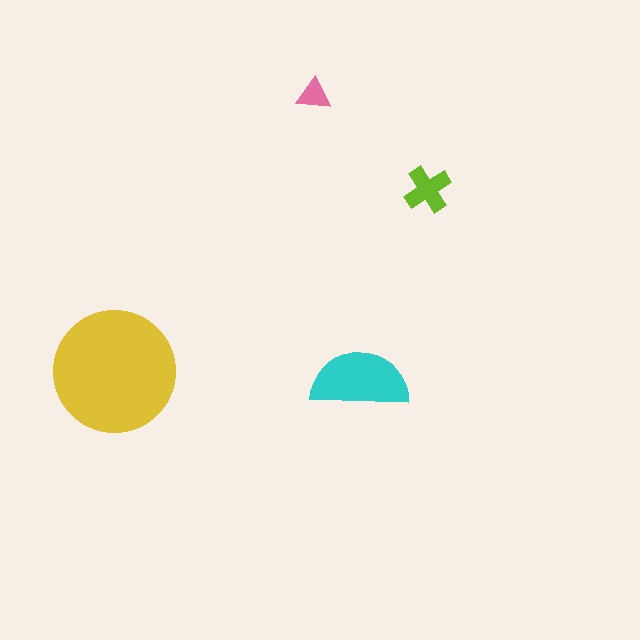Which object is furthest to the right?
The lime cross is rightmost.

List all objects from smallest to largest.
The pink triangle, the lime cross, the cyan semicircle, the yellow circle.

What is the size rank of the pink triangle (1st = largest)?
4th.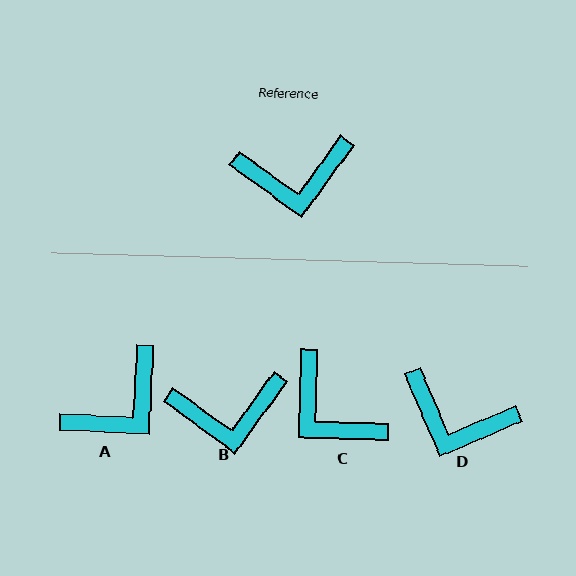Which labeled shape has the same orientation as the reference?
B.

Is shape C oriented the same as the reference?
No, it is off by about 55 degrees.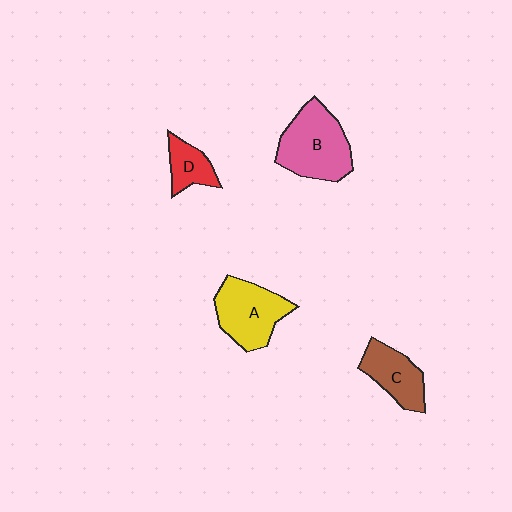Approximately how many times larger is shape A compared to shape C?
Approximately 1.4 times.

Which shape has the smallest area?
Shape D (red).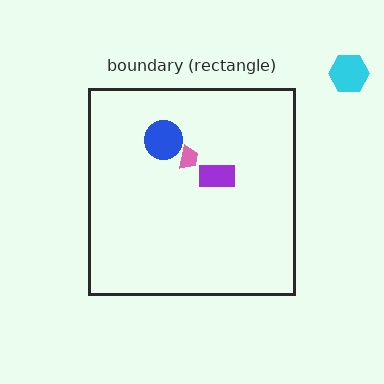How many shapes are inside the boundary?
3 inside, 1 outside.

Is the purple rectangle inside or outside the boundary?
Inside.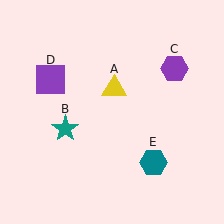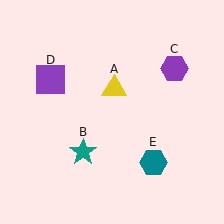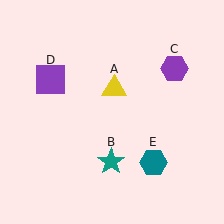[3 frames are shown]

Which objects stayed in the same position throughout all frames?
Yellow triangle (object A) and purple hexagon (object C) and purple square (object D) and teal hexagon (object E) remained stationary.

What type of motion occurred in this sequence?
The teal star (object B) rotated counterclockwise around the center of the scene.